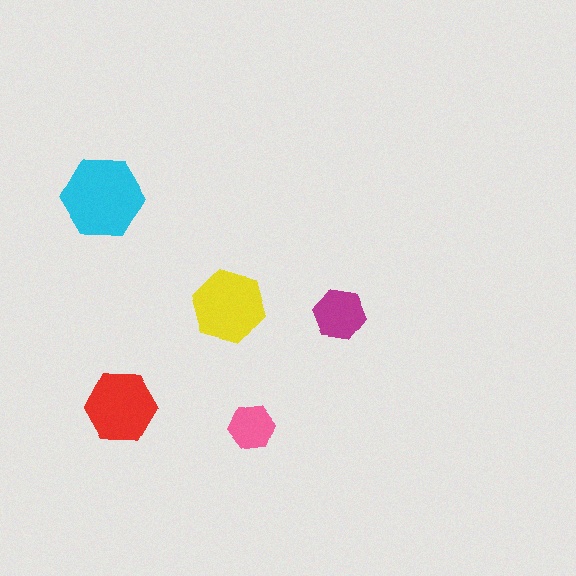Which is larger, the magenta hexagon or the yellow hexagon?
The yellow one.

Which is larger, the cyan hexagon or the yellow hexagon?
The cyan one.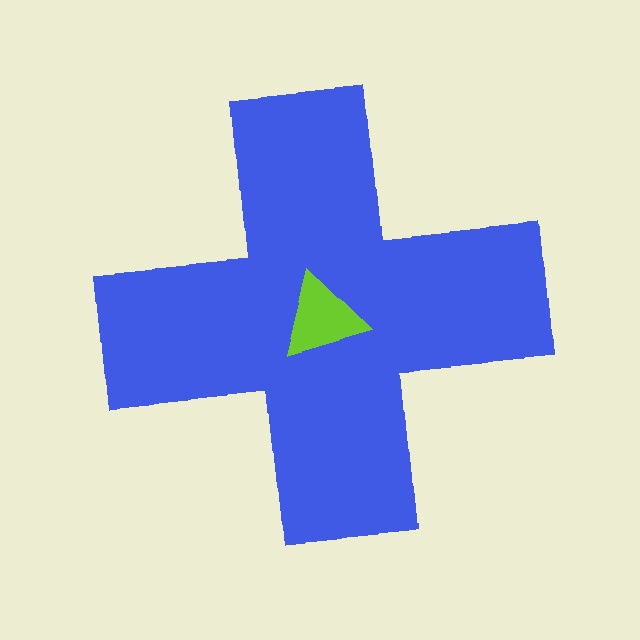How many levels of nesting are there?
2.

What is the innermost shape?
The lime triangle.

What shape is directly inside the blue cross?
The lime triangle.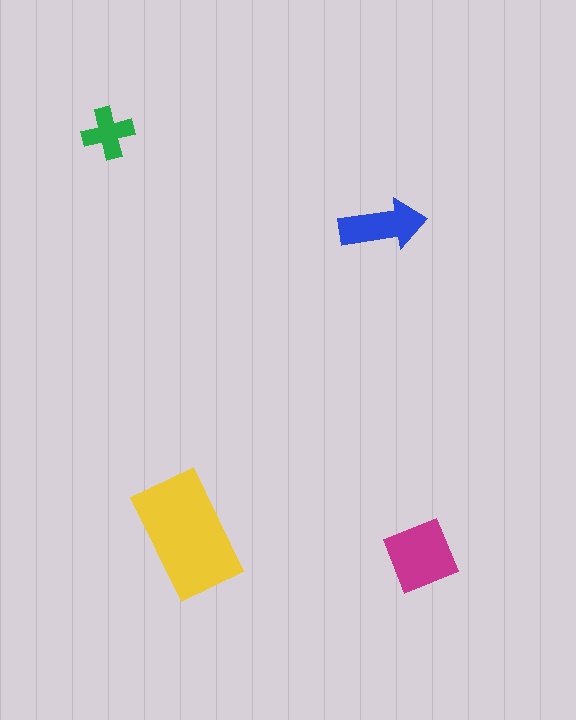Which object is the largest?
The yellow rectangle.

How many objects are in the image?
There are 4 objects in the image.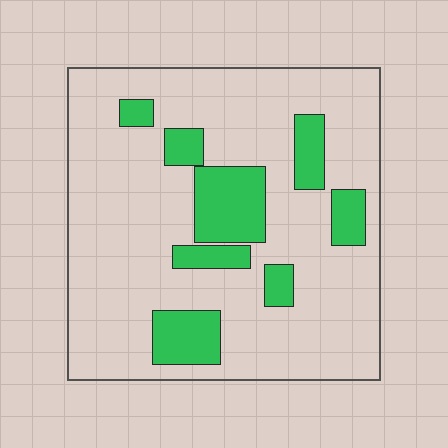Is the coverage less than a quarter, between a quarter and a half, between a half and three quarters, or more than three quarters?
Less than a quarter.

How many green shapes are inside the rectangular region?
8.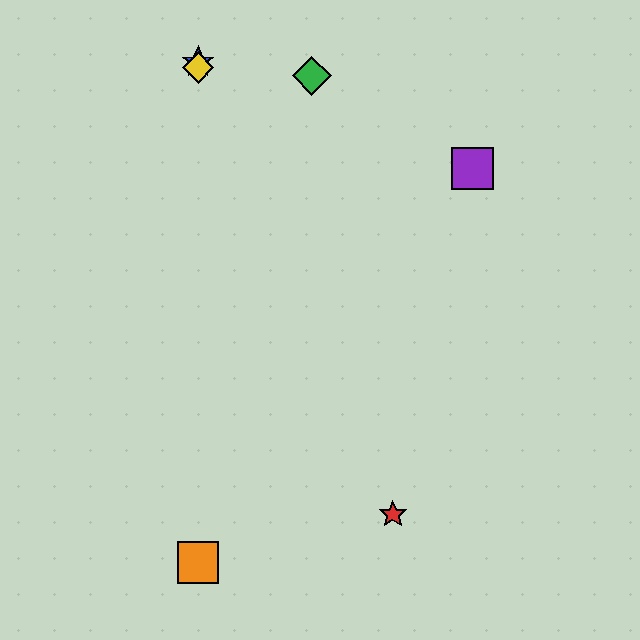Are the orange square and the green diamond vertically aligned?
No, the orange square is at x≈198 and the green diamond is at x≈312.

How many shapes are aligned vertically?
3 shapes (the blue star, the yellow diamond, the orange square) are aligned vertically.